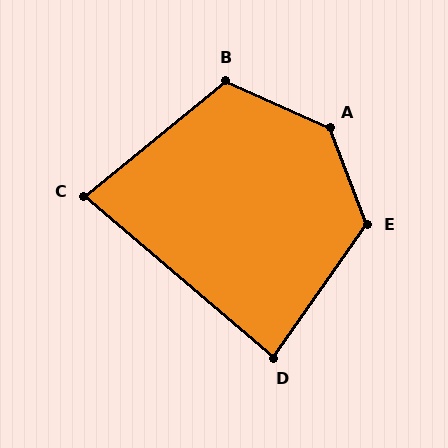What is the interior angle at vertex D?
Approximately 85 degrees (acute).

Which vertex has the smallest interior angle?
C, at approximately 80 degrees.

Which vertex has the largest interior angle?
A, at approximately 135 degrees.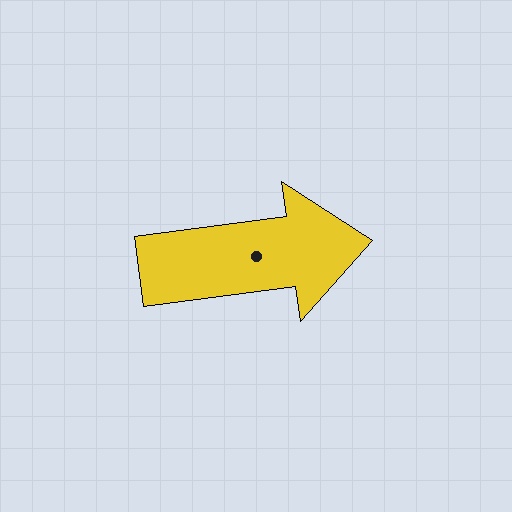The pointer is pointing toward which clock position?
Roughly 3 o'clock.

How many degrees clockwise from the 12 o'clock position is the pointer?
Approximately 83 degrees.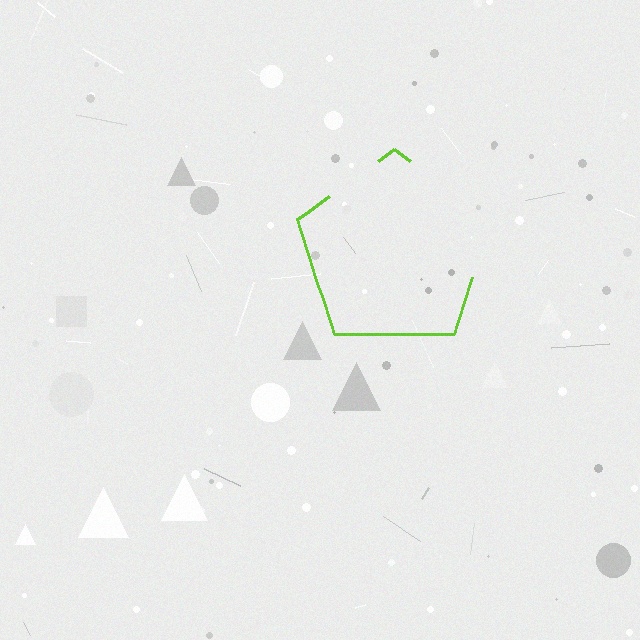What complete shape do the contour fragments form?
The contour fragments form a pentagon.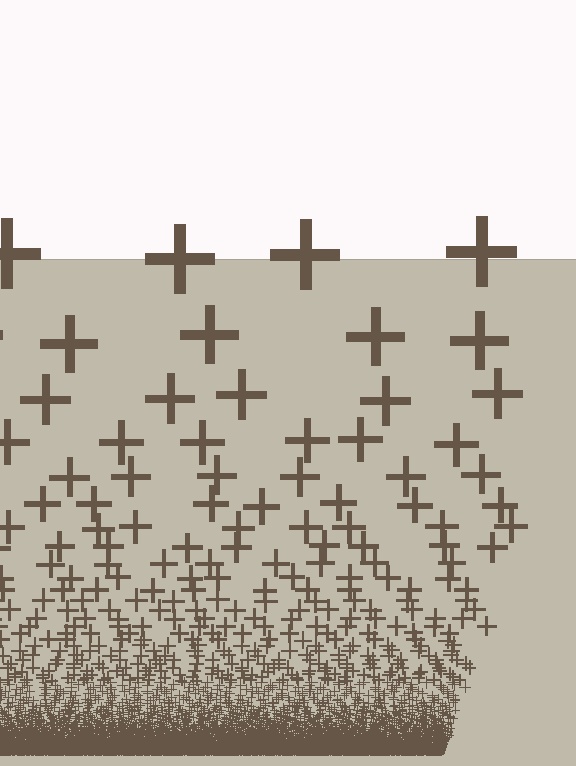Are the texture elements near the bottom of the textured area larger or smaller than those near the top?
Smaller. The gradient is inverted — elements near the bottom are smaller and denser.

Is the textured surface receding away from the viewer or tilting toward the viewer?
The surface appears to tilt toward the viewer. Texture elements get larger and sparser toward the top.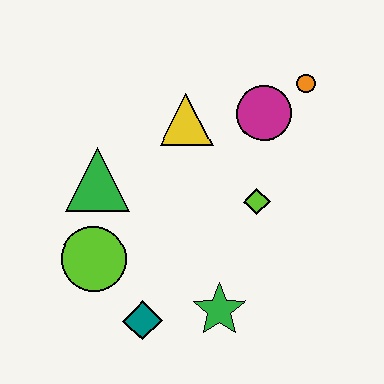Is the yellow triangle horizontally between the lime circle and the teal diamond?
No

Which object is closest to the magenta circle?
The orange circle is closest to the magenta circle.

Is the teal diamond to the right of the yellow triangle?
No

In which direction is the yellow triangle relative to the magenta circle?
The yellow triangle is to the left of the magenta circle.